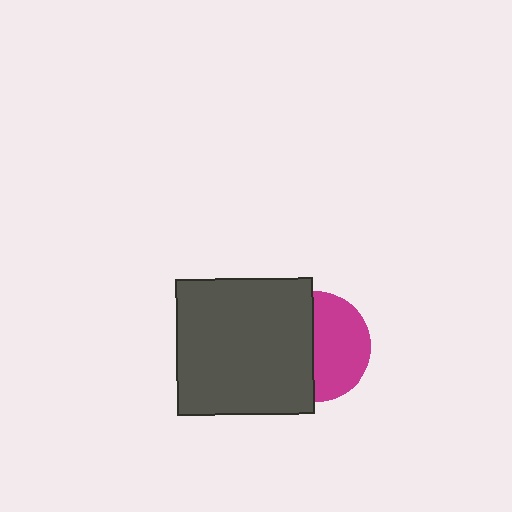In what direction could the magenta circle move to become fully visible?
The magenta circle could move right. That would shift it out from behind the dark gray square entirely.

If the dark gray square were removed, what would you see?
You would see the complete magenta circle.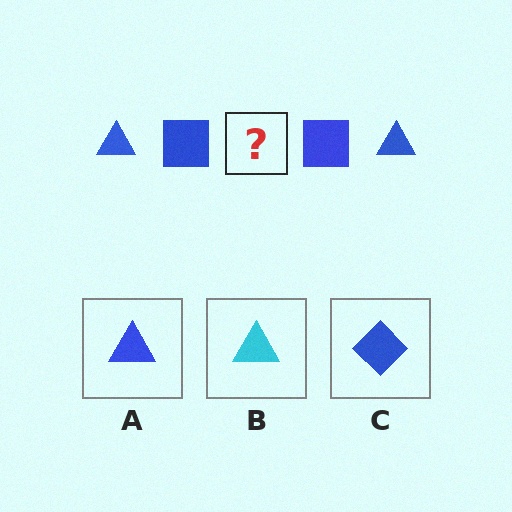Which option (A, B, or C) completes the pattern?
A.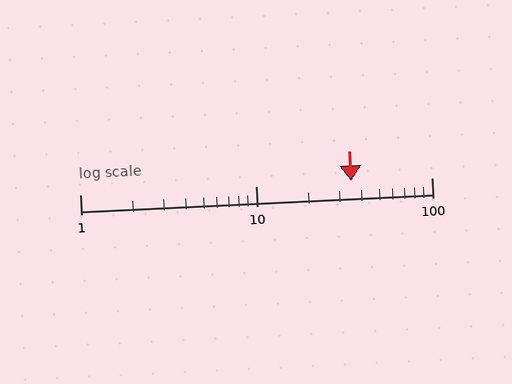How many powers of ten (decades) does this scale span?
The scale spans 2 decades, from 1 to 100.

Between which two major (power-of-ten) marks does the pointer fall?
The pointer is between 10 and 100.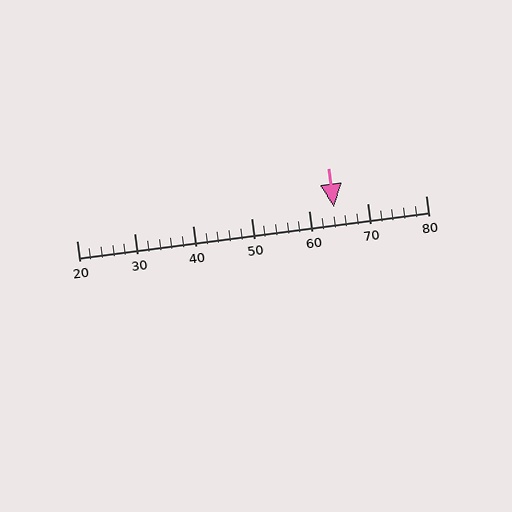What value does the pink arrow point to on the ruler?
The pink arrow points to approximately 64.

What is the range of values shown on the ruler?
The ruler shows values from 20 to 80.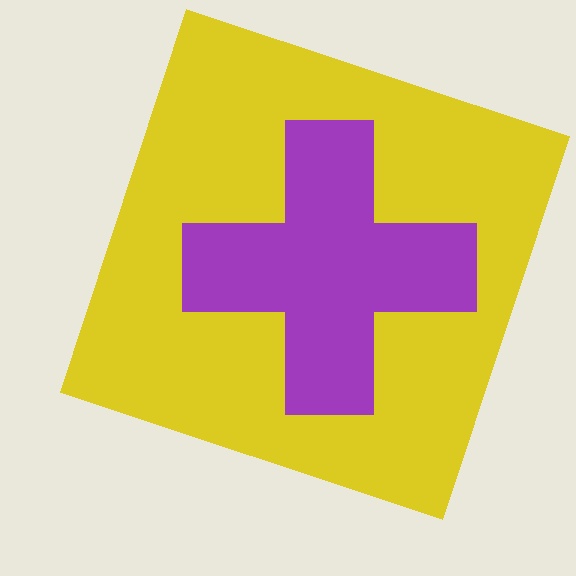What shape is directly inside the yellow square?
The purple cross.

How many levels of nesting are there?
2.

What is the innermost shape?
The purple cross.